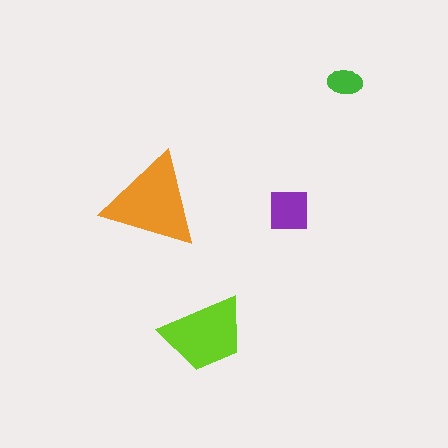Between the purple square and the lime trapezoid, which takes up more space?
The lime trapezoid.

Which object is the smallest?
The green ellipse.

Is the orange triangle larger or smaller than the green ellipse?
Larger.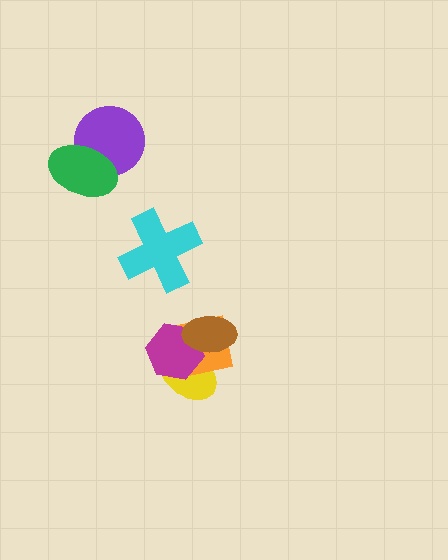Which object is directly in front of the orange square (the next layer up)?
The magenta hexagon is directly in front of the orange square.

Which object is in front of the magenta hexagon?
The brown ellipse is in front of the magenta hexagon.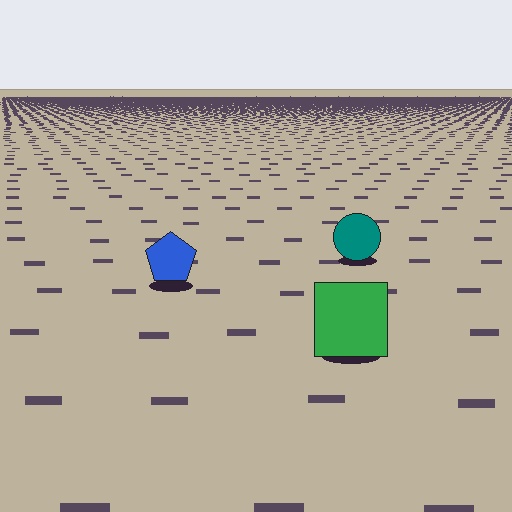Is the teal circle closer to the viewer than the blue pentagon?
No. The blue pentagon is closer — you can tell from the texture gradient: the ground texture is coarser near it.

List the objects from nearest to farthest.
From nearest to farthest: the green square, the blue pentagon, the teal circle.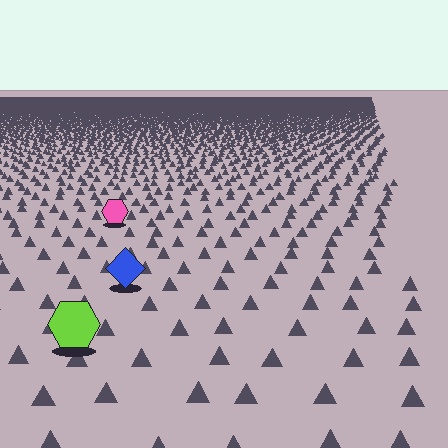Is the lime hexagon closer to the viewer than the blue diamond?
Yes. The lime hexagon is closer — you can tell from the texture gradient: the ground texture is coarser near it.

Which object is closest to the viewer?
The lime hexagon is closest. The texture marks near it are larger and more spread out.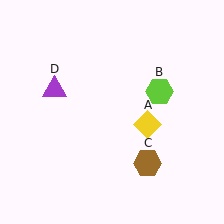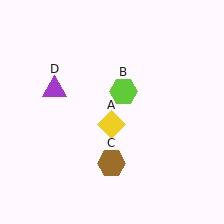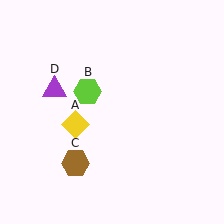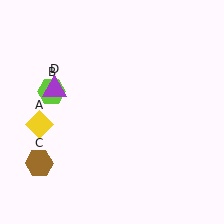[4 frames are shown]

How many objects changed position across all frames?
3 objects changed position: yellow diamond (object A), lime hexagon (object B), brown hexagon (object C).